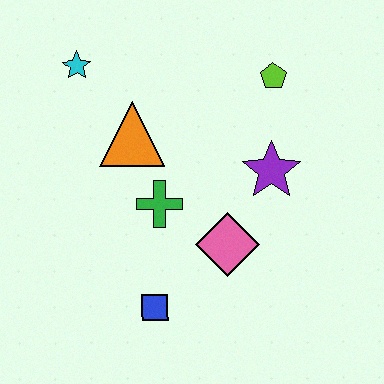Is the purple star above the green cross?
Yes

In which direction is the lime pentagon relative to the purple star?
The lime pentagon is above the purple star.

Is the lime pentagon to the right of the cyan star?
Yes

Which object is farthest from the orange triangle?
The blue square is farthest from the orange triangle.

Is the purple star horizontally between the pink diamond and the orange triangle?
No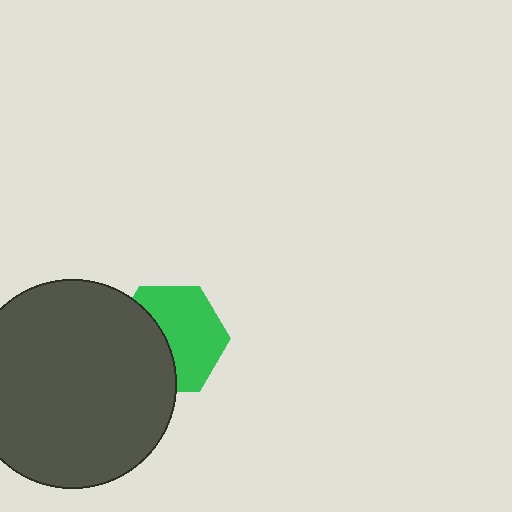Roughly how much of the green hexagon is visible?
About half of it is visible (roughly 59%).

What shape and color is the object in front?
The object in front is a dark gray circle.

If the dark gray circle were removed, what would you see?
You would see the complete green hexagon.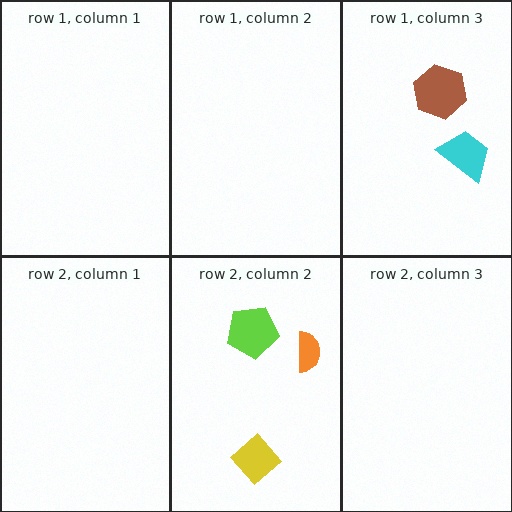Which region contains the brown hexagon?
The row 1, column 3 region.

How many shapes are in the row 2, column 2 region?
3.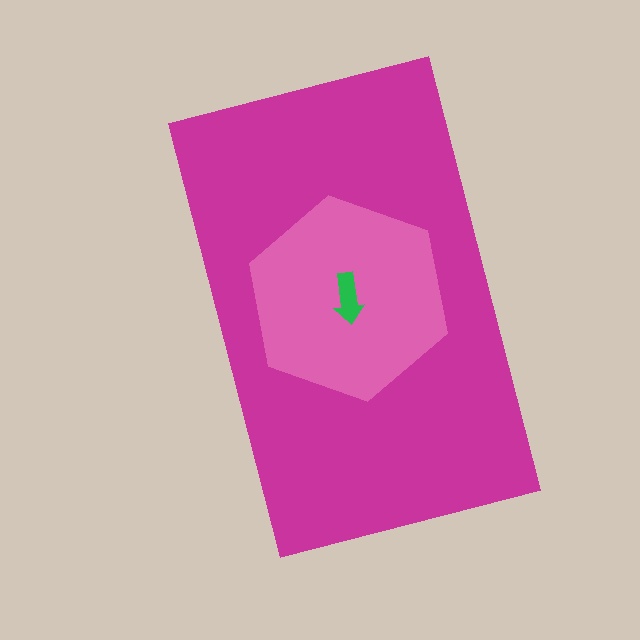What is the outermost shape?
The magenta rectangle.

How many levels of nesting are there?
3.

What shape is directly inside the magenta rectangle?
The pink hexagon.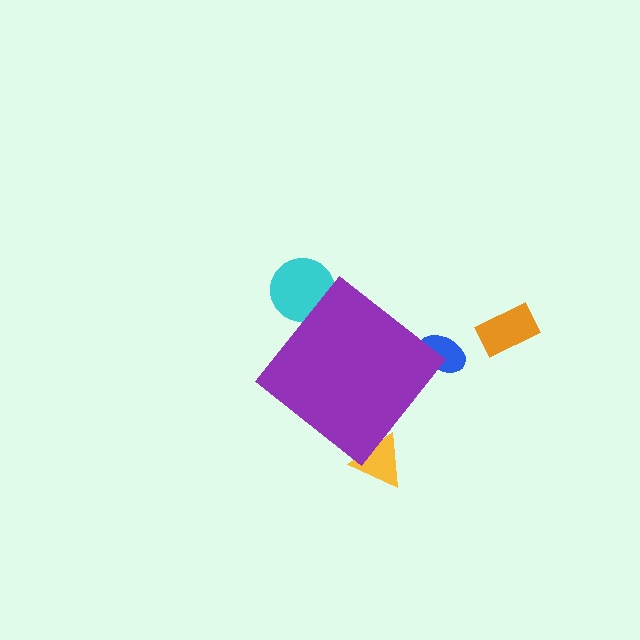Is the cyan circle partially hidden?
Yes, the cyan circle is partially hidden behind the purple diamond.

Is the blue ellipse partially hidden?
Yes, the blue ellipse is partially hidden behind the purple diamond.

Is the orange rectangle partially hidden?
No, the orange rectangle is fully visible.